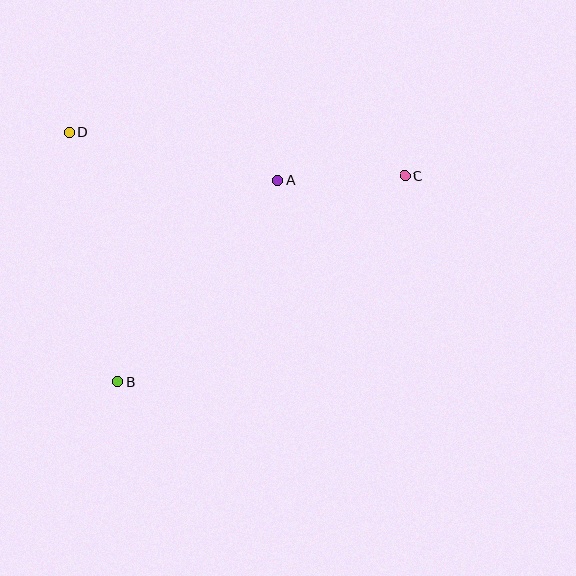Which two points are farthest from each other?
Points B and C are farthest from each other.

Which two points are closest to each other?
Points A and C are closest to each other.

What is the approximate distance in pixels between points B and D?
The distance between B and D is approximately 254 pixels.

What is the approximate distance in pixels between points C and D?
The distance between C and D is approximately 338 pixels.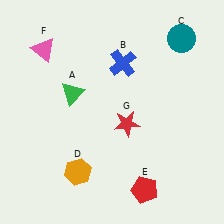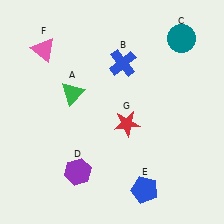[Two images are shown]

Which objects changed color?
D changed from orange to purple. E changed from red to blue.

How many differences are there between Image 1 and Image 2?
There are 2 differences between the two images.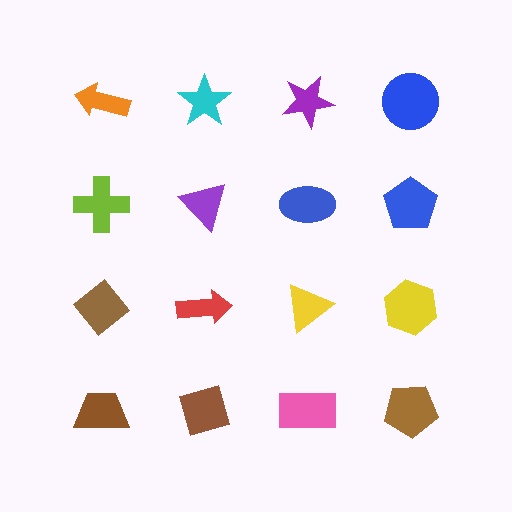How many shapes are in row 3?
4 shapes.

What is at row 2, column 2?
A purple triangle.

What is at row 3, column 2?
A red arrow.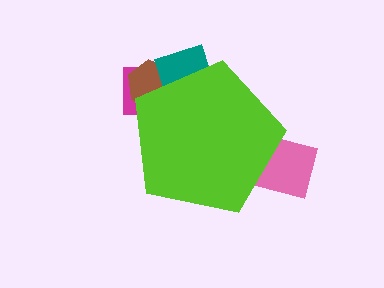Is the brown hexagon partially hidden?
Yes, the brown hexagon is partially hidden behind the lime pentagon.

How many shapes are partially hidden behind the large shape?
4 shapes are partially hidden.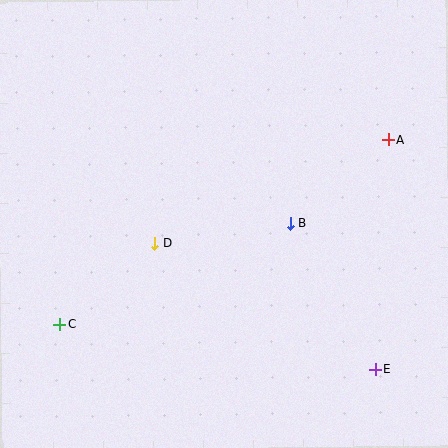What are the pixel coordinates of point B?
Point B is at (290, 224).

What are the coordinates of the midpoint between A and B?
The midpoint between A and B is at (339, 182).